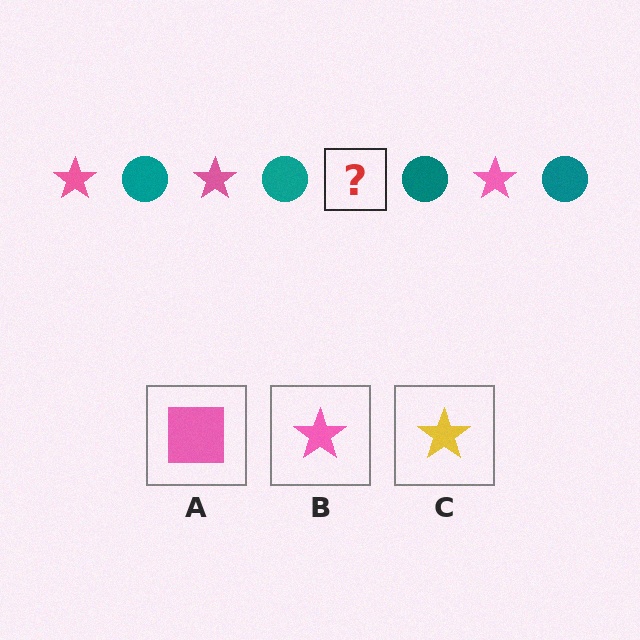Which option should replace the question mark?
Option B.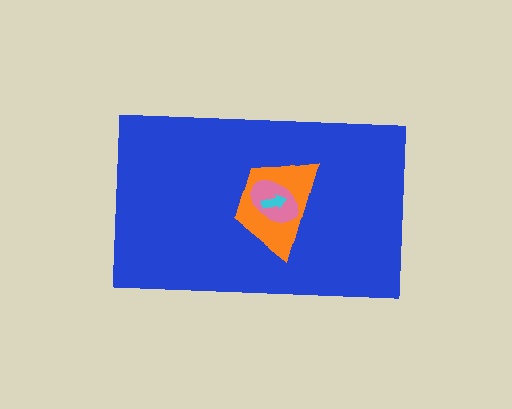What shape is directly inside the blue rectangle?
The orange trapezoid.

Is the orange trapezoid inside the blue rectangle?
Yes.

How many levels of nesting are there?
4.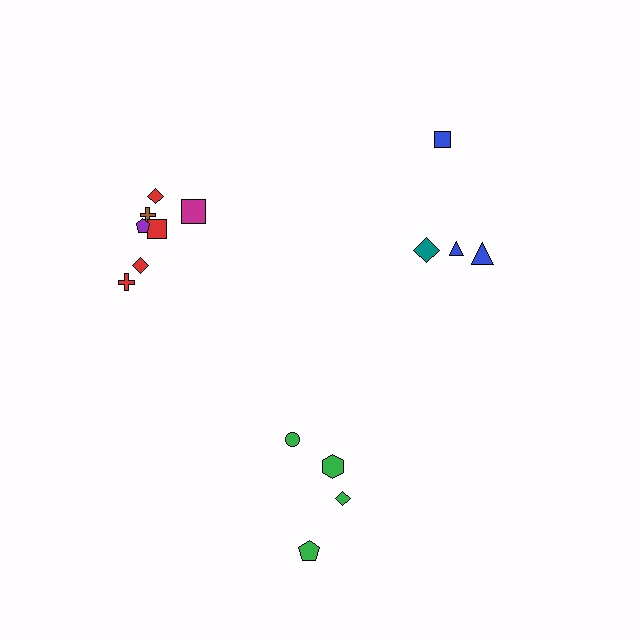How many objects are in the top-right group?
There are 4 objects.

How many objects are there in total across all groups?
There are 15 objects.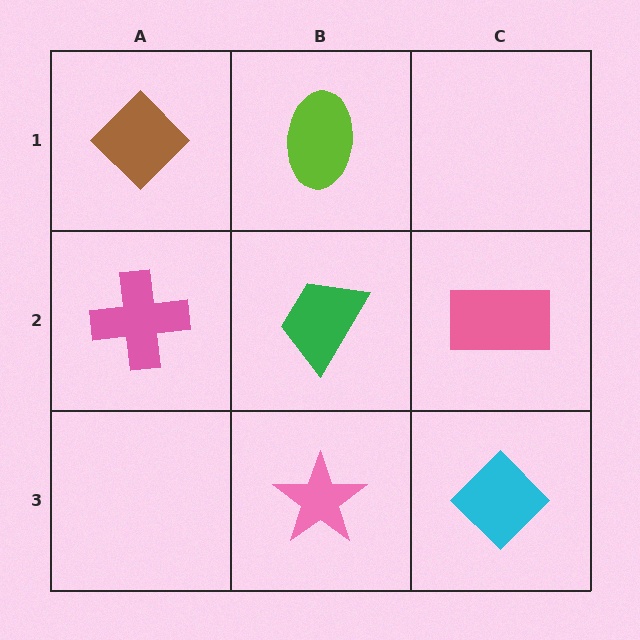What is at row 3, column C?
A cyan diamond.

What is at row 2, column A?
A pink cross.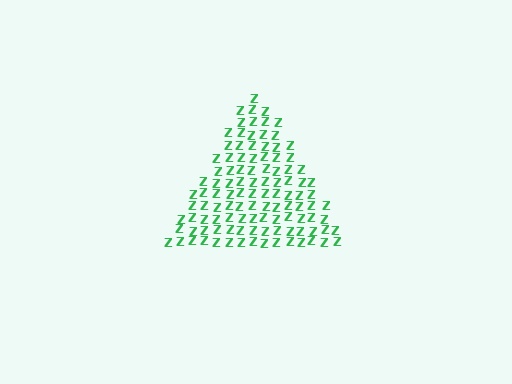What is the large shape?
The large shape is a triangle.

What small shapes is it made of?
It is made of small letter Z's.